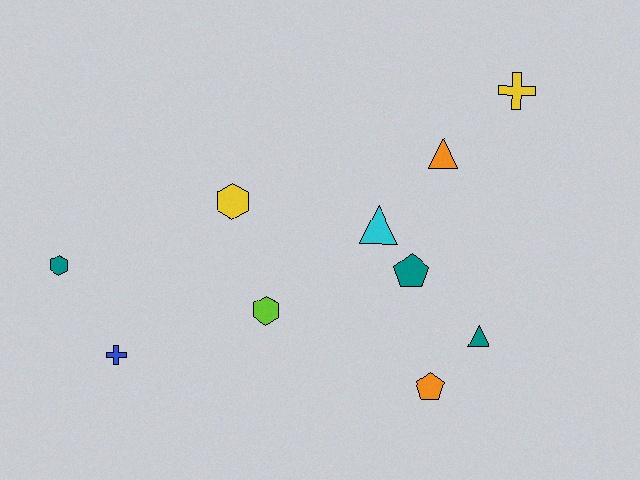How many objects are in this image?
There are 10 objects.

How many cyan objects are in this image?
There is 1 cyan object.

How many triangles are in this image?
There are 3 triangles.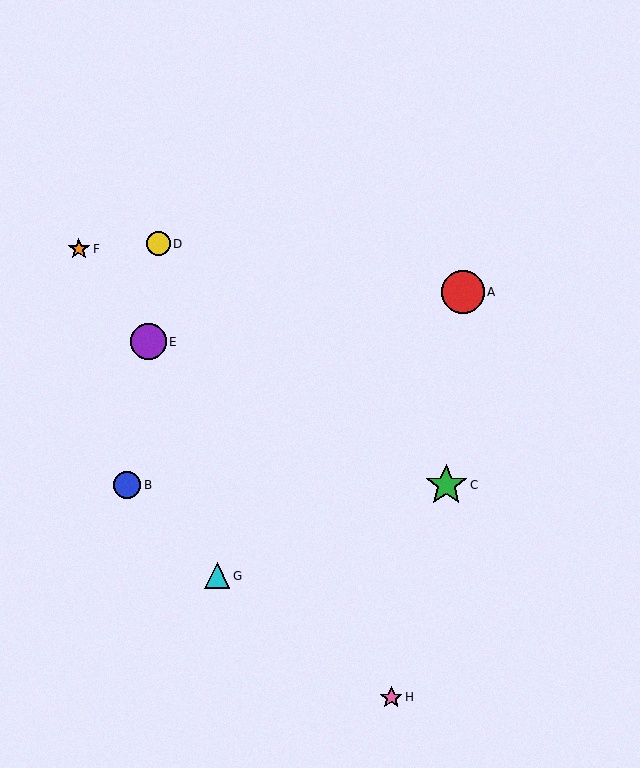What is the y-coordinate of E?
Object E is at y≈342.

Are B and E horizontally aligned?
No, B is at y≈485 and E is at y≈342.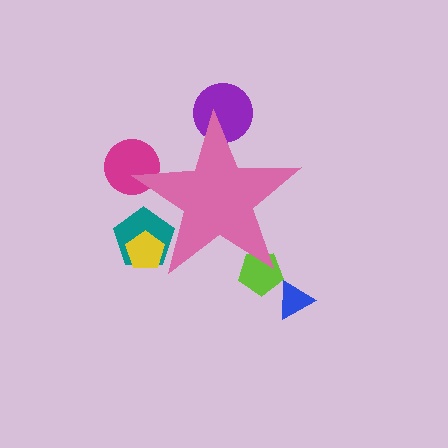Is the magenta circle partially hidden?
Yes, the magenta circle is partially hidden behind the pink star.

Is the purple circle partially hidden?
Yes, the purple circle is partially hidden behind the pink star.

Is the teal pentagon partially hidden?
Yes, the teal pentagon is partially hidden behind the pink star.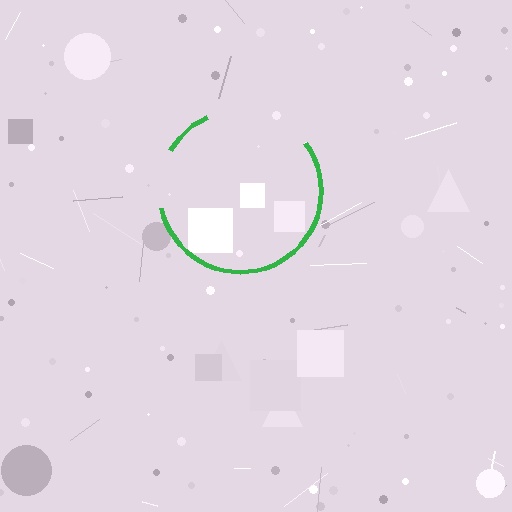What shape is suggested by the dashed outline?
The dashed outline suggests a circle.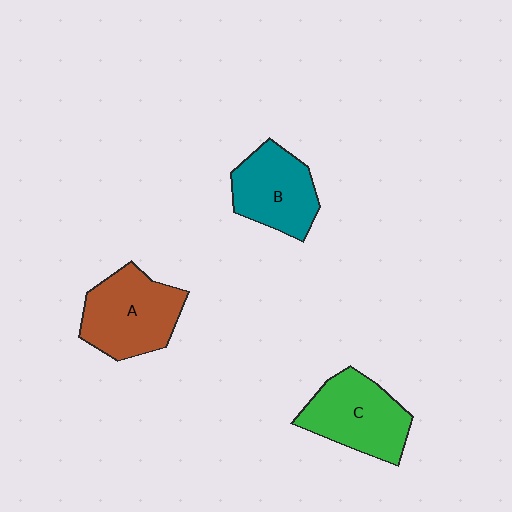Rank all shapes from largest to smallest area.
From largest to smallest: A (brown), C (green), B (teal).